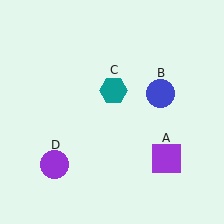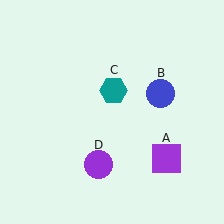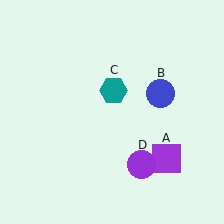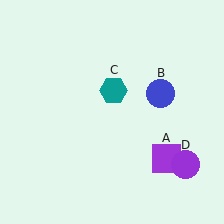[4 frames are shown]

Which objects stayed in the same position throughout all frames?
Purple square (object A) and blue circle (object B) and teal hexagon (object C) remained stationary.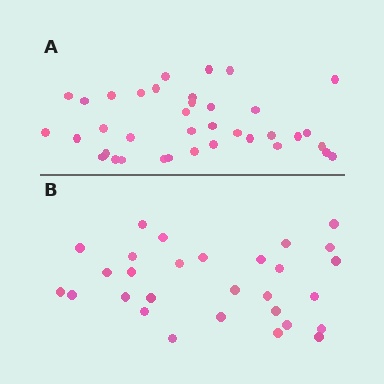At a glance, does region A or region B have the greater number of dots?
Region A (the top region) has more dots.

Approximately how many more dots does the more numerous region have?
Region A has roughly 8 or so more dots than region B.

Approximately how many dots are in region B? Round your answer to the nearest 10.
About 30 dots. (The exact count is 29, which rounds to 30.)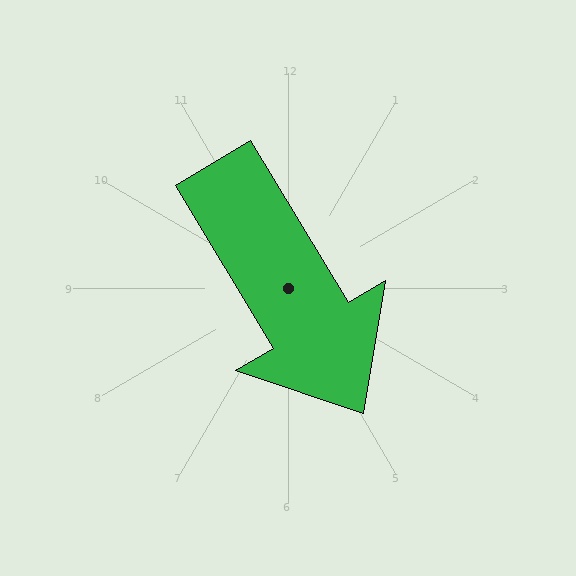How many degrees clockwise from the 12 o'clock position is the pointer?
Approximately 149 degrees.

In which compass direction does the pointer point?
Southeast.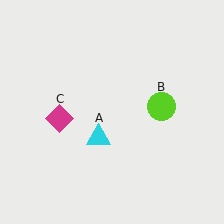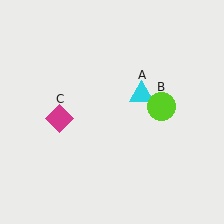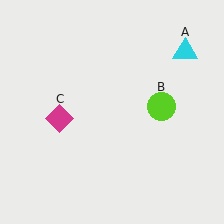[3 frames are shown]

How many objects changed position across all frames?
1 object changed position: cyan triangle (object A).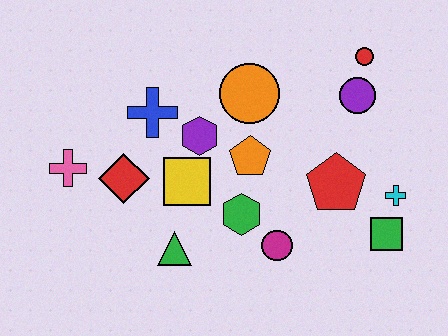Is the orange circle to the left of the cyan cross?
Yes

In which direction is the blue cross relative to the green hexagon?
The blue cross is above the green hexagon.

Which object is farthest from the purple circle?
The pink cross is farthest from the purple circle.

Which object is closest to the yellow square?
The purple hexagon is closest to the yellow square.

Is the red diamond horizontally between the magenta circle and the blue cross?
No